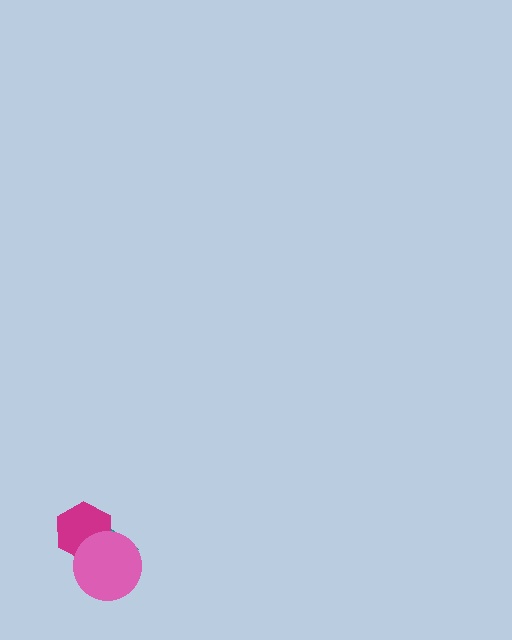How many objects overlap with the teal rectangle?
2 objects overlap with the teal rectangle.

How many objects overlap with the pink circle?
2 objects overlap with the pink circle.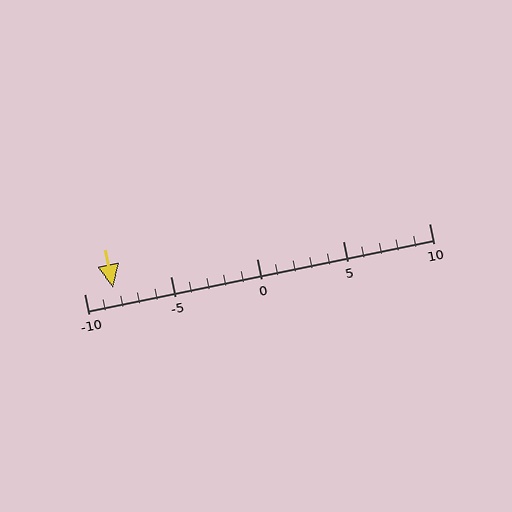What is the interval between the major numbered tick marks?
The major tick marks are spaced 5 units apart.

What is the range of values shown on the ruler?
The ruler shows values from -10 to 10.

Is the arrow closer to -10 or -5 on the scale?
The arrow is closer to -10.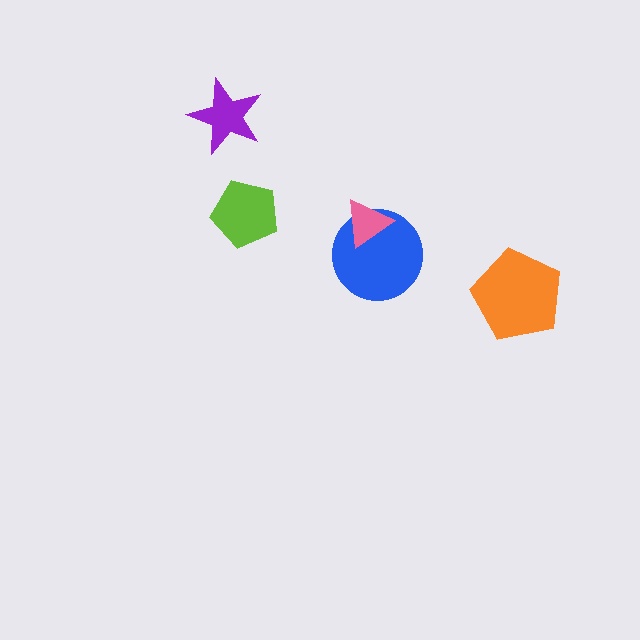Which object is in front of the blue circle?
The pink triangle is in front of the blue circle.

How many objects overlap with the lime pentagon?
0 objects overlap with the lime pentagon.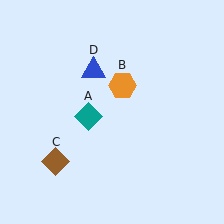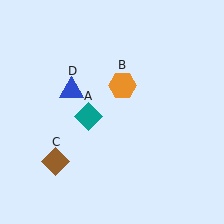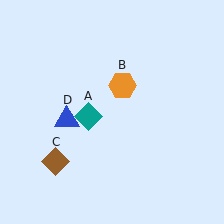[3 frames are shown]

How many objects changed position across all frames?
1 object changed position: blue triangle (object D).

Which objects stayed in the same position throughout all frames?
Teal diamond (object A) and orange hexagon (object B) and brown diamond (object C) remained stationary.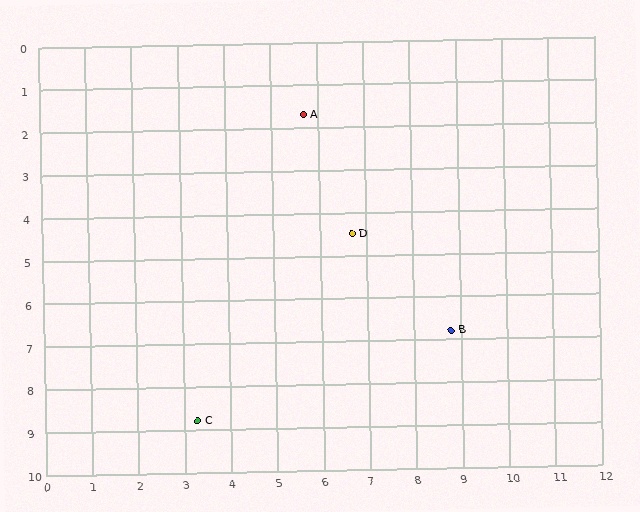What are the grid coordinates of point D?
Point D is at approximately (6.7, 4.5).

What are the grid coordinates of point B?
Point B is at approximately (8.8, 6.8).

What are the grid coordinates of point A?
Point A is at approximately (5.7, 1.7).